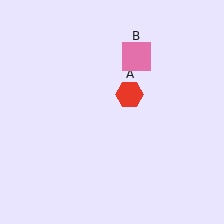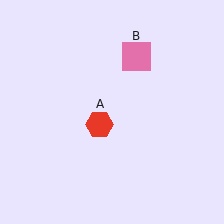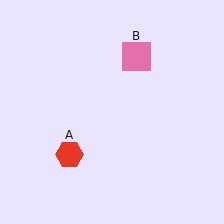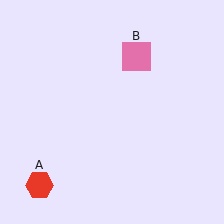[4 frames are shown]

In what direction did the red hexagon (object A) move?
The red hexagon (object A) moved down and to the left.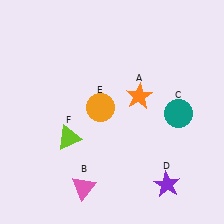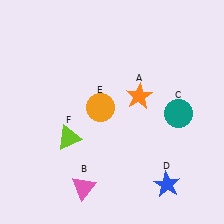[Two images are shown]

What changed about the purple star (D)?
In Image 1, D is purple. In Image 2, it changed to blue.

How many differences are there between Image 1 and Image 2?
There is 1 difference between the two images.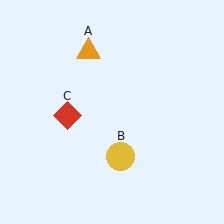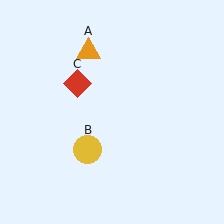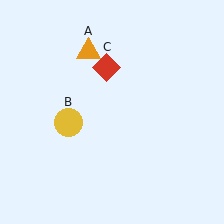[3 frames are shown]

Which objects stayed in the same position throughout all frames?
Orange triangle (object A) remained stationary.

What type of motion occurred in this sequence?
The yellow circle (object B), red diamond (object C) rotated clockwise around the center of the scene.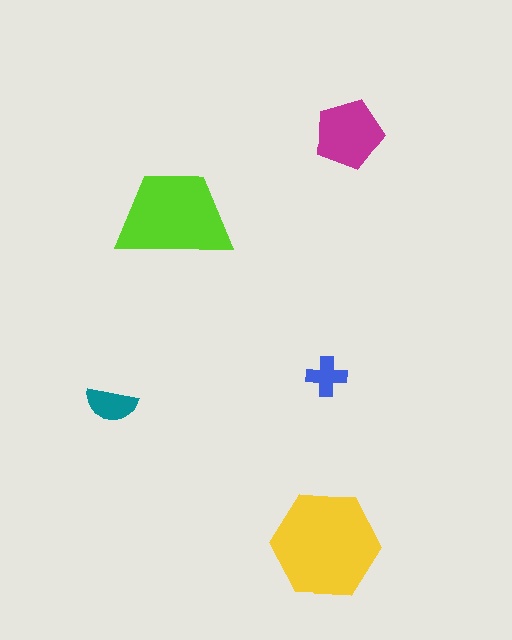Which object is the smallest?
The blue cross.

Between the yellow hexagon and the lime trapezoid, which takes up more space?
The yellow hexagon.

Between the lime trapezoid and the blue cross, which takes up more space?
The lime trapezoid.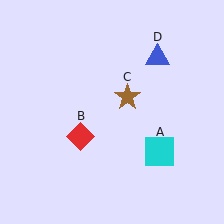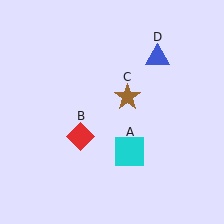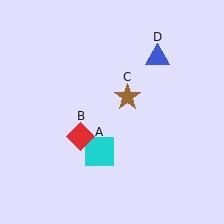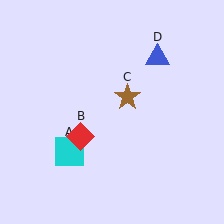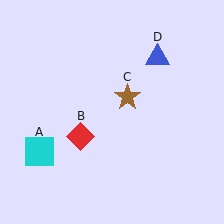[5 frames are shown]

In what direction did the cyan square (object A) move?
The cyan square (object A) moved left.